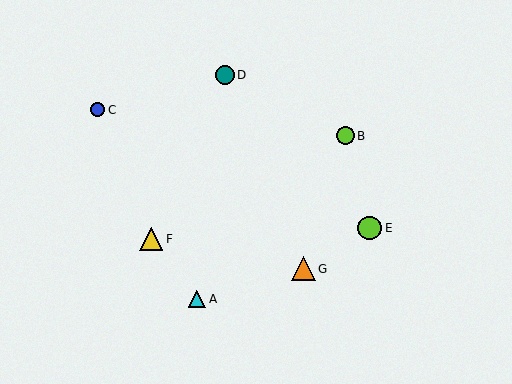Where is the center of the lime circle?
The center of the lime circle is at (370, 228).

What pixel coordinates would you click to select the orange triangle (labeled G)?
Click at (303, 269) to select the orange triangle G.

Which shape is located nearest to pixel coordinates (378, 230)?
The lime circle (labeled E) at (370, 228) is nearest to that location.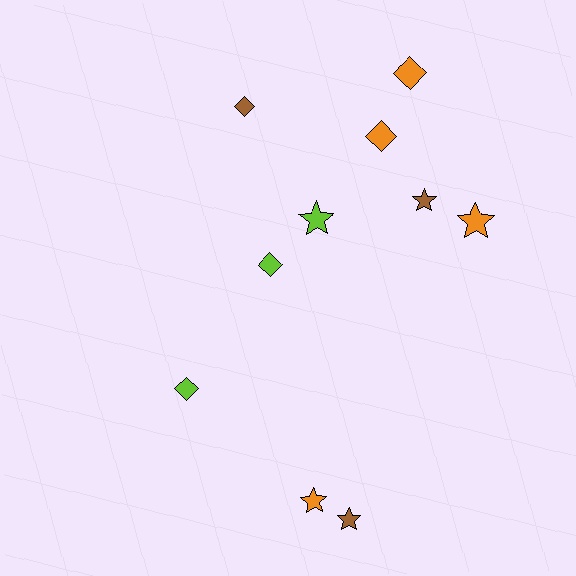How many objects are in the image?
There are 10 objects.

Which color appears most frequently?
Orange, with 4 objects.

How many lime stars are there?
There is 1 lime star.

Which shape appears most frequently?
Star, with 5 objects.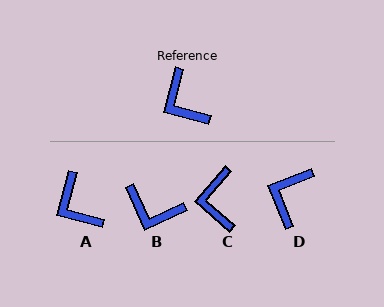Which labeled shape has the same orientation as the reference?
A.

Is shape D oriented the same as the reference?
No, it is off by about 54 degrees.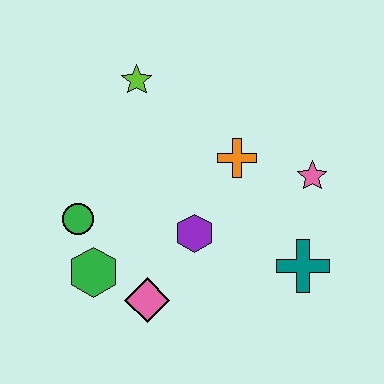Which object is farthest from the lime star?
The teal cross is farthest from the lime star.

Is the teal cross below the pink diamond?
No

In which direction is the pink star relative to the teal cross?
The pink star is above the teal cross.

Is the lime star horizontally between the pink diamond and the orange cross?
No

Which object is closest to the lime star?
The orange cross is closest to the lime star.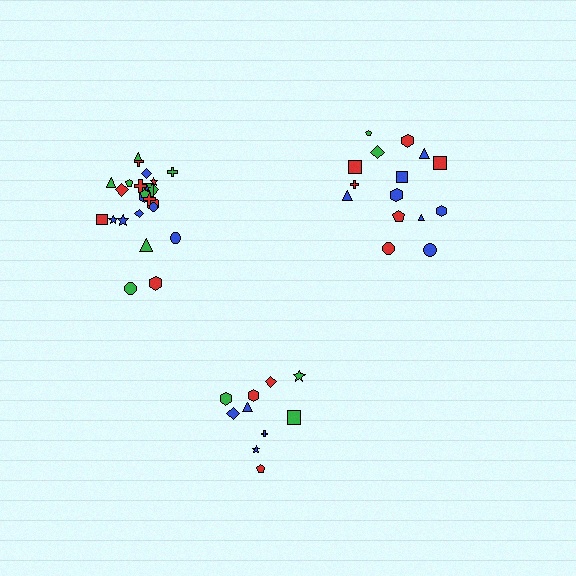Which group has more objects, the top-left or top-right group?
The top-left group.